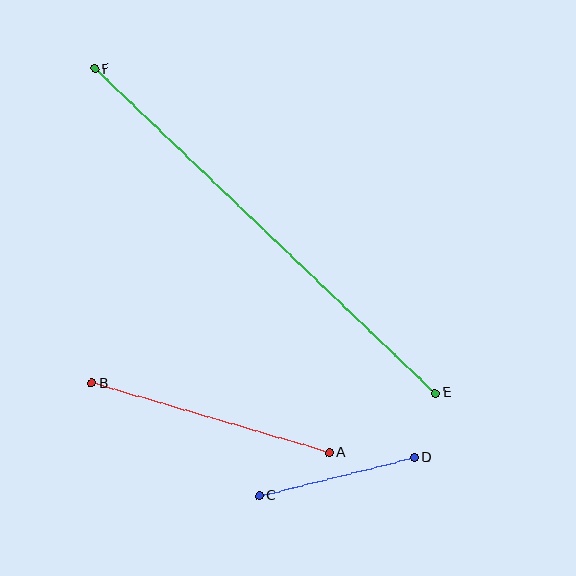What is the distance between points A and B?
The distance is approximately 247 pixels.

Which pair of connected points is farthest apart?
Points E and F are farthest apart.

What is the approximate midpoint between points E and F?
The midpoint is at approximately (265, 231) pixels.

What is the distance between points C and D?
The distance is approximately 160 pixels.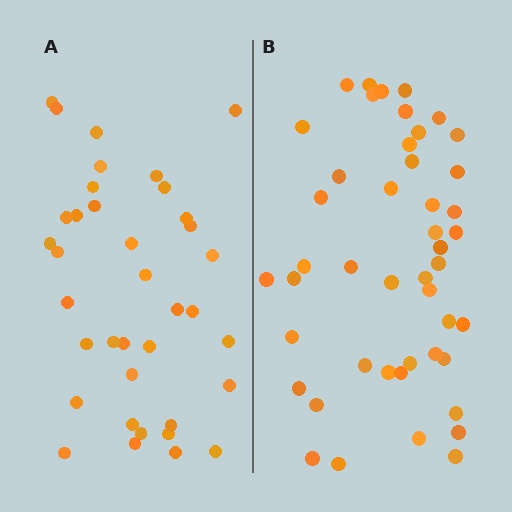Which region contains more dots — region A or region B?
Region B (the right region) has more dots.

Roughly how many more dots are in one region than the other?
Region B has roughly 8 or so more dots than region A.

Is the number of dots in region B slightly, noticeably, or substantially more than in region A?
Region B has only slightly more — the two regions are fairly close. The ratio is roughly 1.2 to 1.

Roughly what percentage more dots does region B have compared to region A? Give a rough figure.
About 25% more.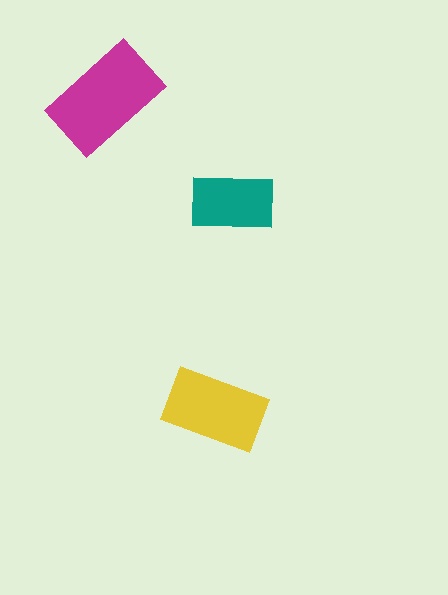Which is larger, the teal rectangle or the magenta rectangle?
The magenta one.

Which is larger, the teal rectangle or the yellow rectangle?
The yellow one.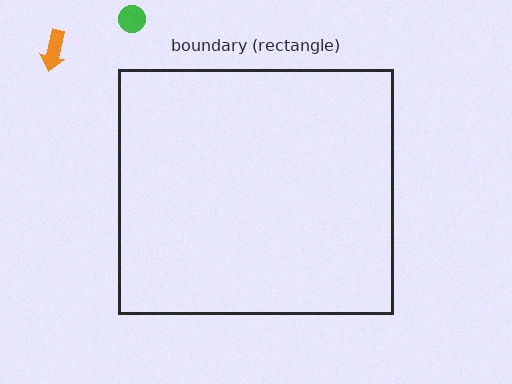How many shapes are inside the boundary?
0 inside, 2 outside.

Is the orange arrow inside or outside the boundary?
Outside.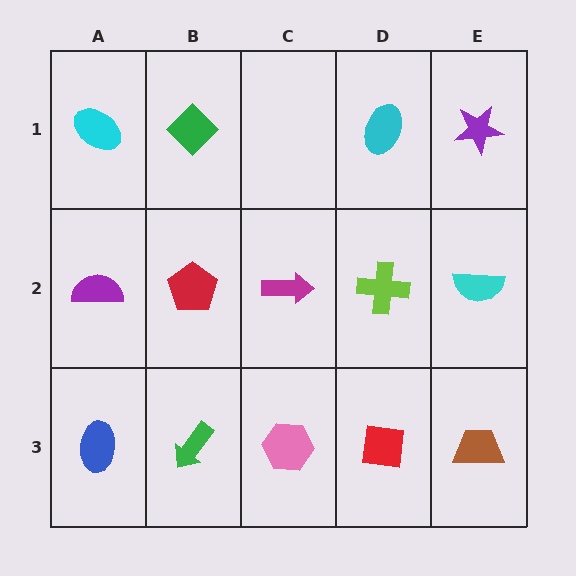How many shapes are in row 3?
5 shapes.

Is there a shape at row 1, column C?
No, that cell is empty.